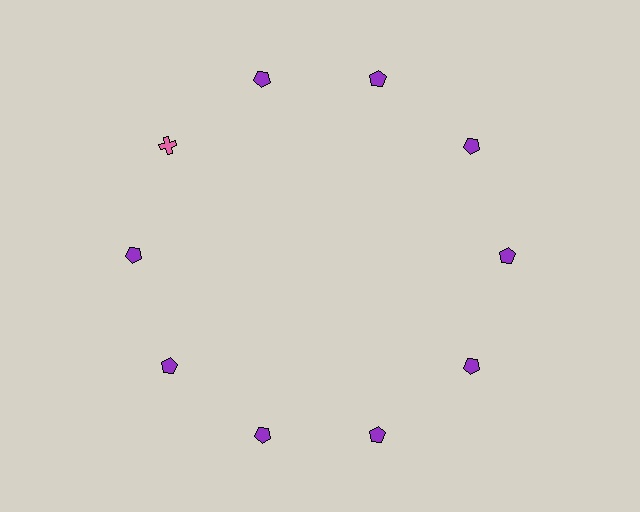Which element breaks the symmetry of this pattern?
The pink cross at roughly the 10 o'clock position breaks the symmetry. All other shapes are purple pentagons.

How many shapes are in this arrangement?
There are 10 shapes arranged in a ring pattern.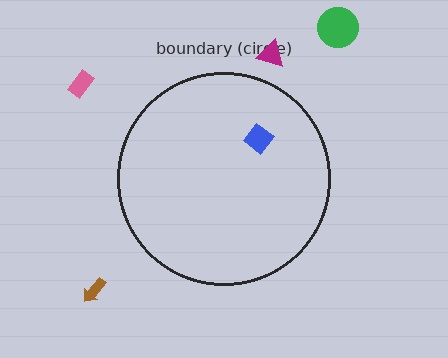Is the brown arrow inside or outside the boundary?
Outside.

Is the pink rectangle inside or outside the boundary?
Outside.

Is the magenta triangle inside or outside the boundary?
Outside.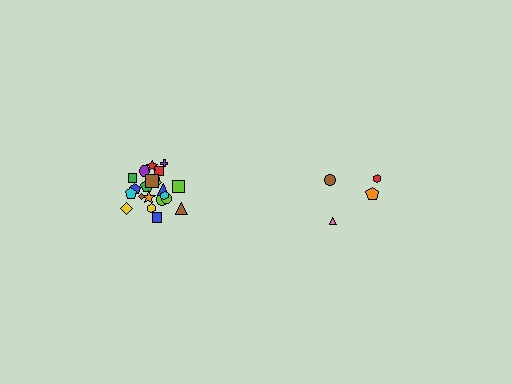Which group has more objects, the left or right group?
The left group.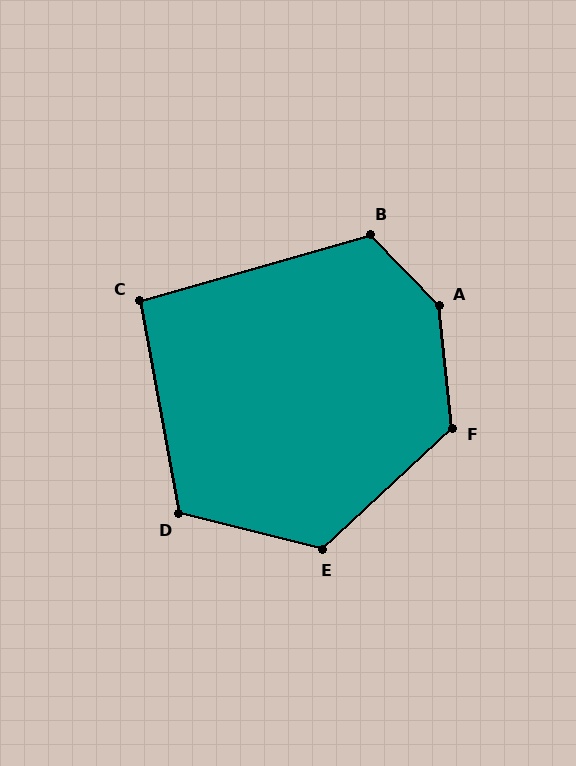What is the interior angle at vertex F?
Approximately 127 degrees (obtuse).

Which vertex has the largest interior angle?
A, at approximately 142 degrees.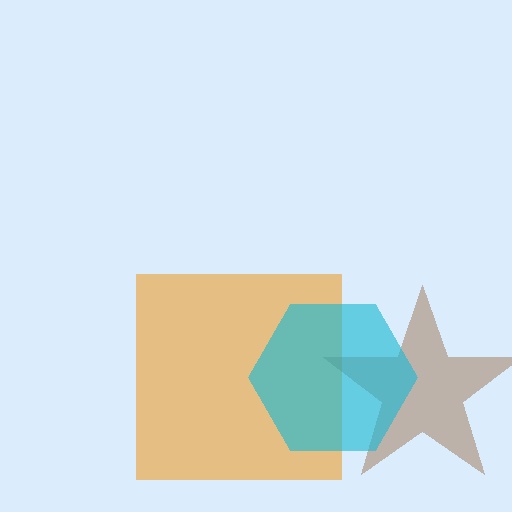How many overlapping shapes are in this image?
There are 3 overlapping shapes in the image.